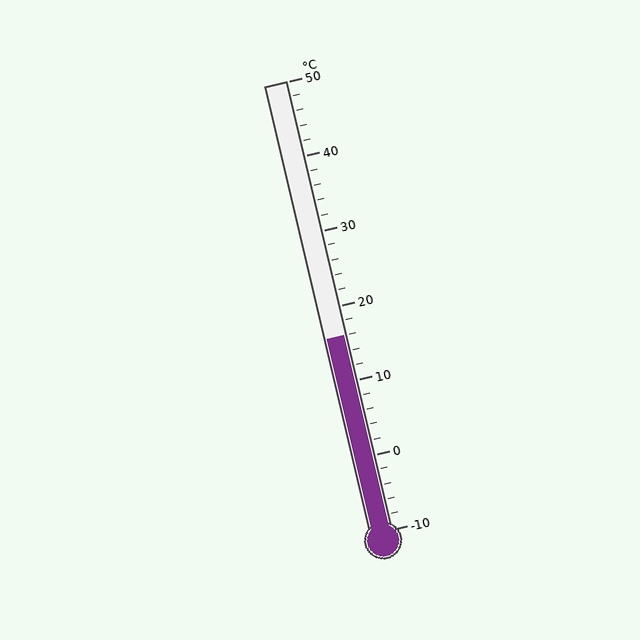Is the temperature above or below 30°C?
The temperature is below 30°C.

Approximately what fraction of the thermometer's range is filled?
The thermometer is filled to approximately 45% of its range.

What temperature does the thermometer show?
The thermometer shows approximately 16°C.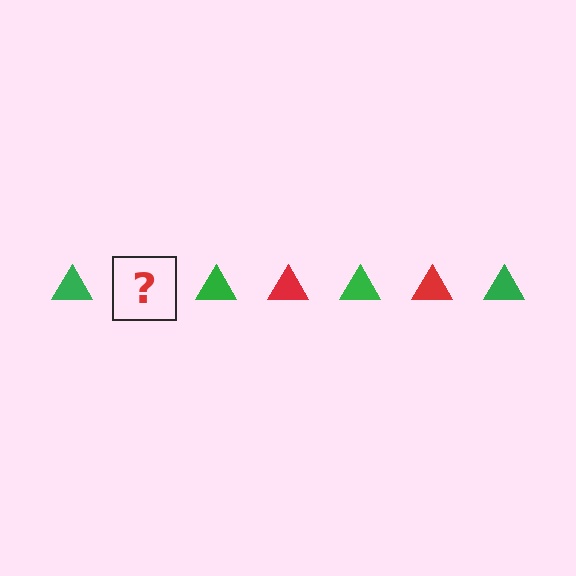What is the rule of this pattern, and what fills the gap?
The rule is that the pattern cycles through green, red triangles. The gap should be filled with a red triangle.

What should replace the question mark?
The question mark should be replaced with a red triangle.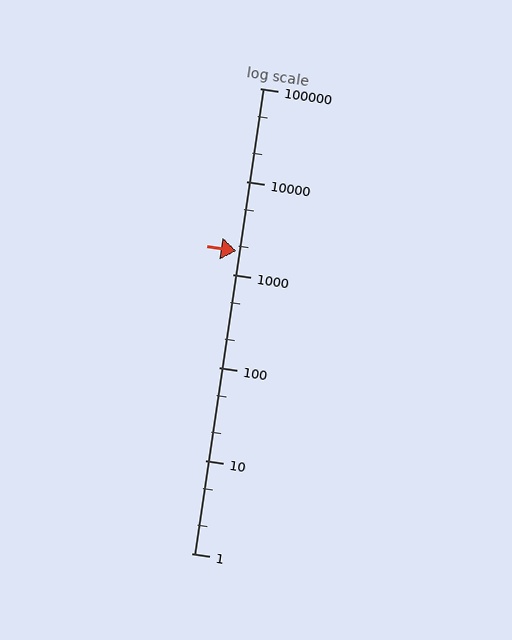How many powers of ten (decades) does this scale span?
The scale spans 5 decades, from 1 to 100000.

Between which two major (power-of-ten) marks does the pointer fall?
The pointer is between 1000 and 10000.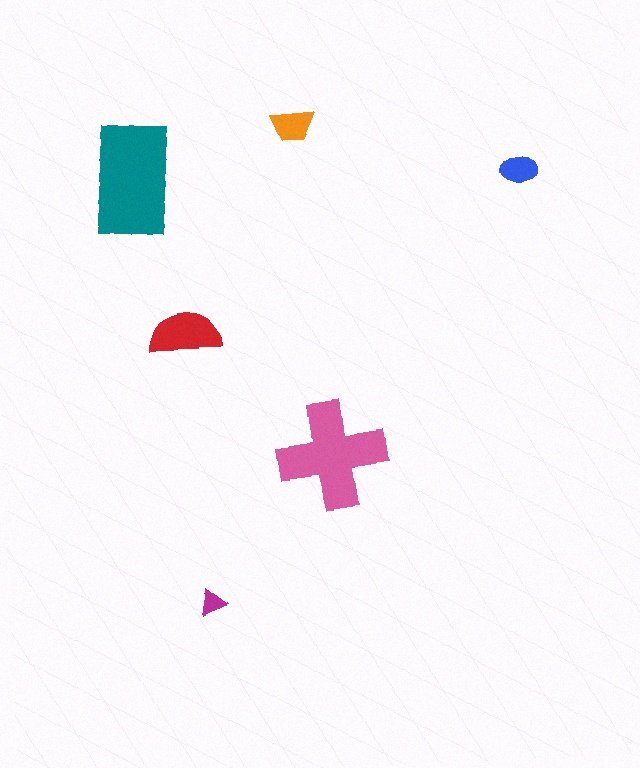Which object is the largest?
The teal rectangle.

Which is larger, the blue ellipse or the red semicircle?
The red semicircle.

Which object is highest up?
The orange trapezoid is topmost.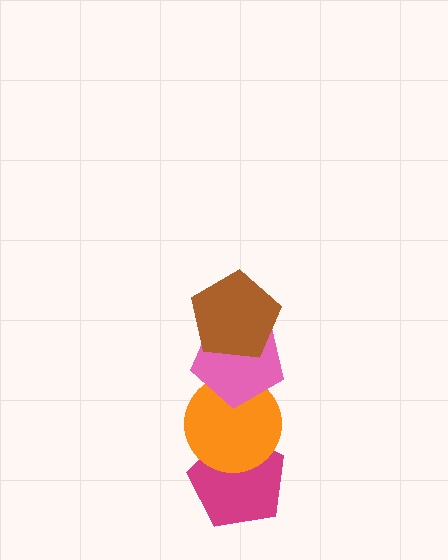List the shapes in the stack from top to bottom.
From top to bottom: the brown pentagon, the pink pentagon, the orange circle, the magenta pentagon.